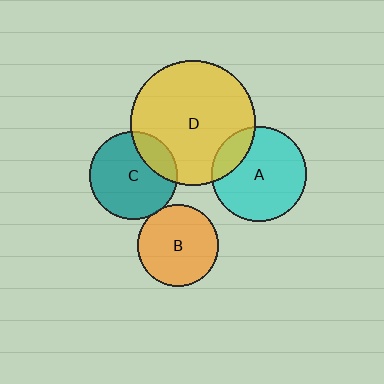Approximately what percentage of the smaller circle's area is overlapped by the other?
Approximately 20%.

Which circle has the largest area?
Circle D (yellow).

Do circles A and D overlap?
Yes.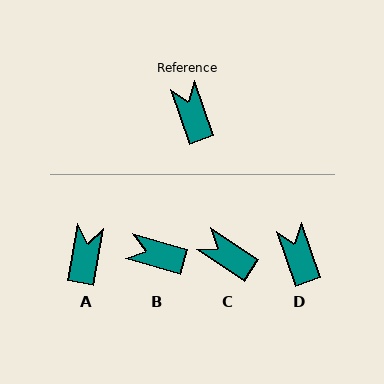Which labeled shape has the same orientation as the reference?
D.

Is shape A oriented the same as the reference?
No, it is off by about 30 degrees.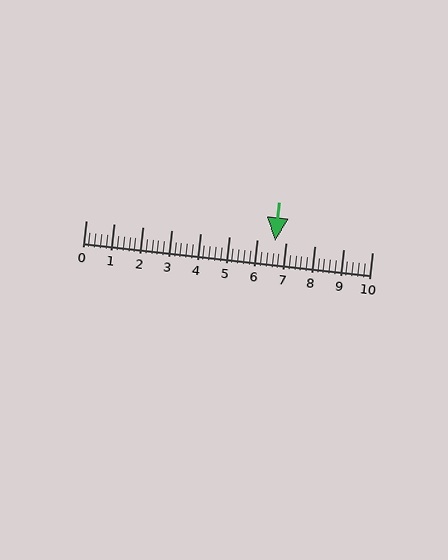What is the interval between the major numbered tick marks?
The major tick marks are spaced 1 units apart.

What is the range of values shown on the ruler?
The ruler shows values from 0 to 10.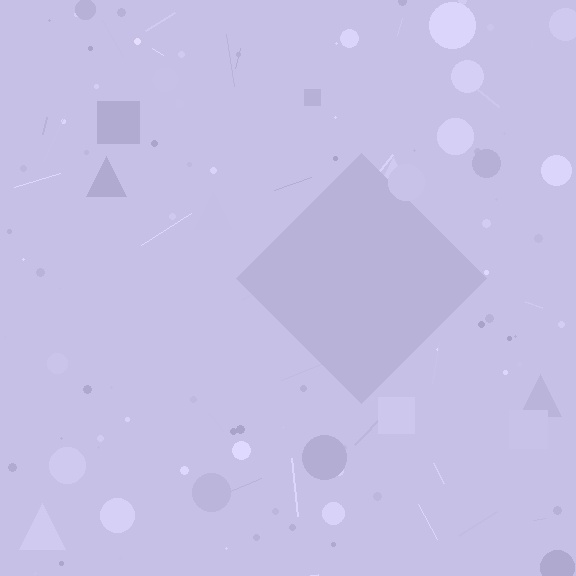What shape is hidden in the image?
A diamond is hidden in the image.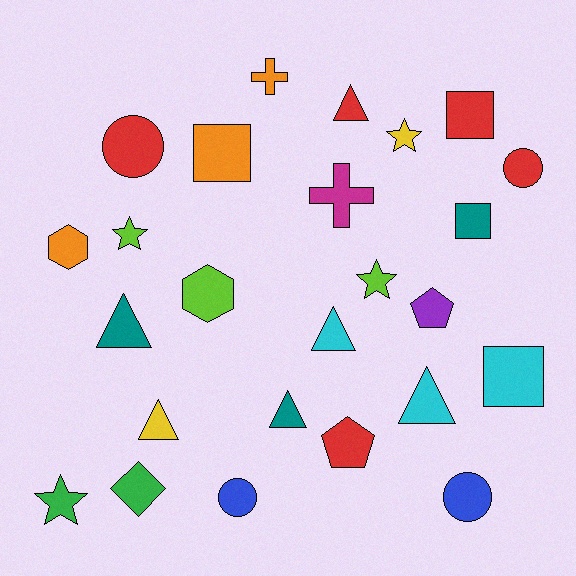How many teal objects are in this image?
There are 3 teal objects.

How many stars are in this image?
There are 4 stars.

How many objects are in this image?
There are 25 objects.